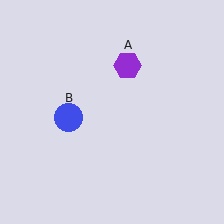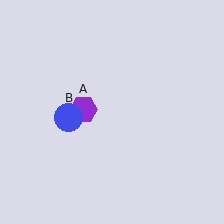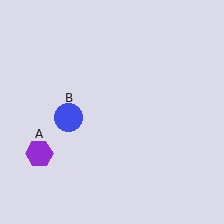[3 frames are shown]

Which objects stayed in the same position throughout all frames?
Blue circle (object B) remained stationary.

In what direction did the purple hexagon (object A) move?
The purple hexagon (object A) moved down and to the left.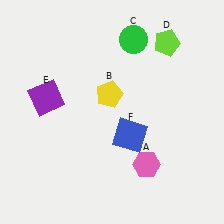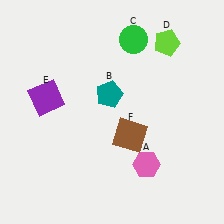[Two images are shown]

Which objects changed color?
B changed from yellow to teal. F changed from blue to brown.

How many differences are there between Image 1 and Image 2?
There are 2 differences between the two images.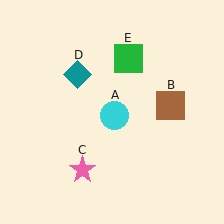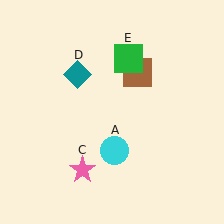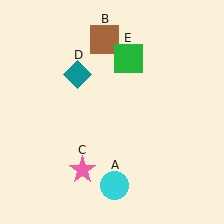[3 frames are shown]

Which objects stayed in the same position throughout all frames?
Pink star (object C) and teal diamond (object D) and green square (object E) remained stationary.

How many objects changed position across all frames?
2 objects changed position: cyan circle (object A), brown square (object B).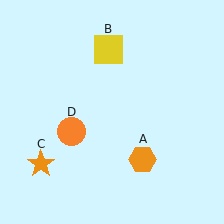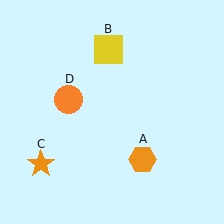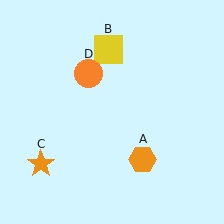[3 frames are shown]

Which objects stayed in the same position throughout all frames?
Orange hexagon (object A) and yellow square (object B) and orange star (object C) remained stationary.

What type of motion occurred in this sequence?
The orange circle (object D) rotated clockwise around the center of the scene.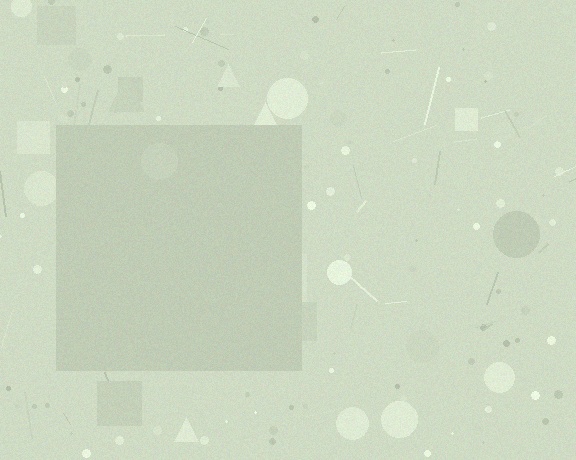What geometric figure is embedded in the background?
A square is embedded in the background.